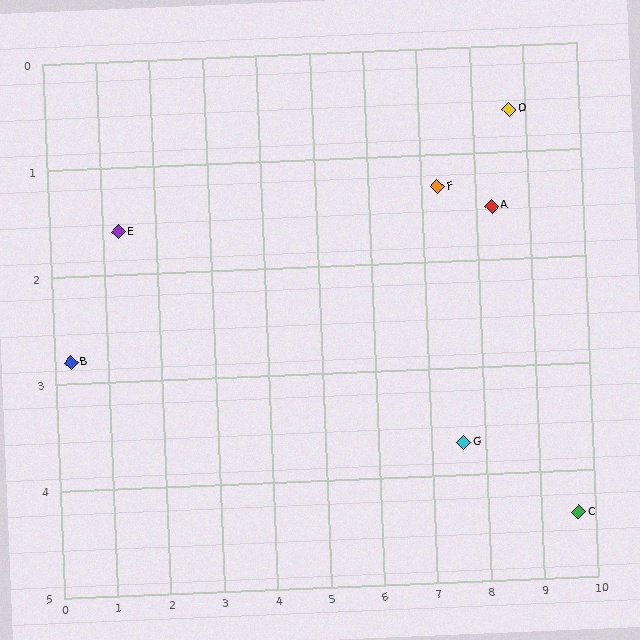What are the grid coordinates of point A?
Point A is at approximately (8.3, 1.5).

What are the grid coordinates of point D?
Point D is at approximately (8.7, 0.6).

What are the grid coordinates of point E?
Point E is at approximately (1.3, 1.6).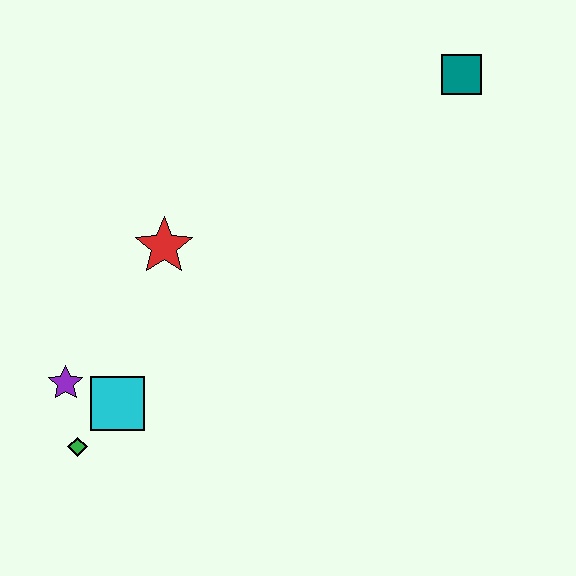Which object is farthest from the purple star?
The teal square is farthest from the purple star.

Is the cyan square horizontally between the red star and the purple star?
Yes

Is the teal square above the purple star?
Yes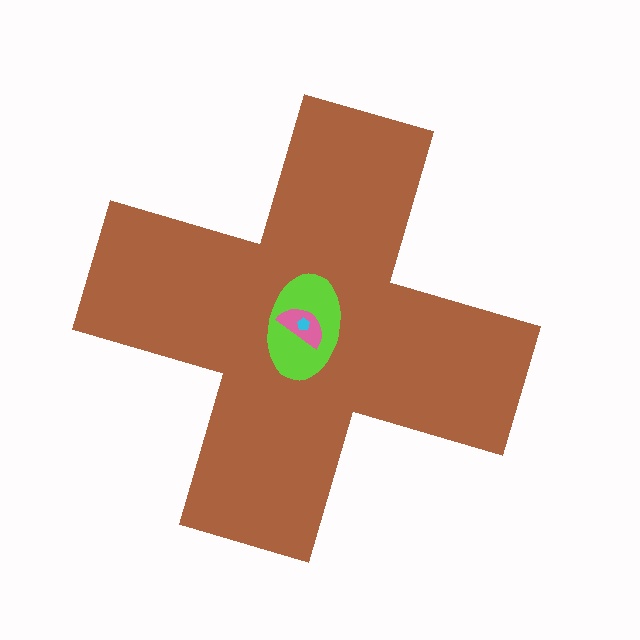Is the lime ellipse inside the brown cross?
Yes.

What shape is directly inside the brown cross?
The lime ellipse.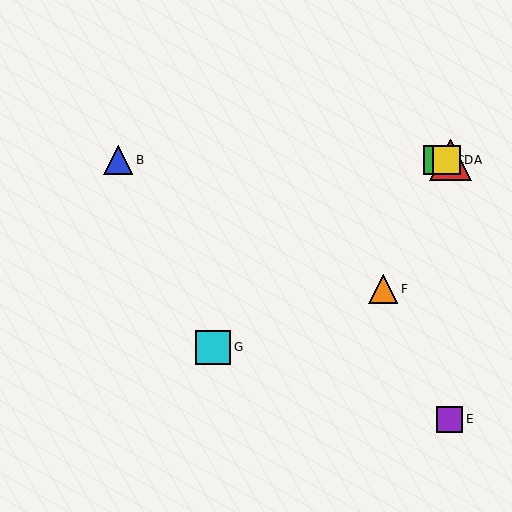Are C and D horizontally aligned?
Yes, both are at y≈160.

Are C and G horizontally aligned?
No, C is at y≈160 and G is at y≈347.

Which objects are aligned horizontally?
Objects A, B, C, D are aligned horizontally.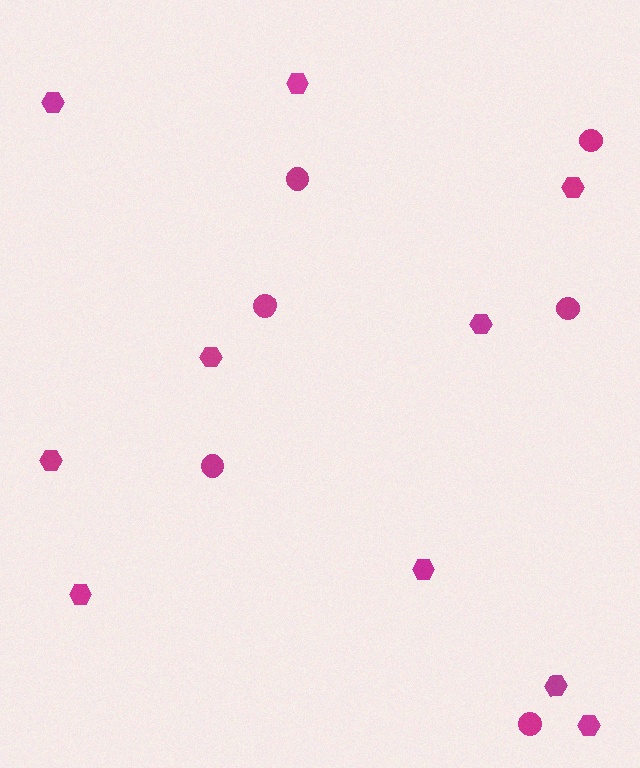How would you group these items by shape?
There are 2 groups: one group of circles (6) and one group of hexagons (10).